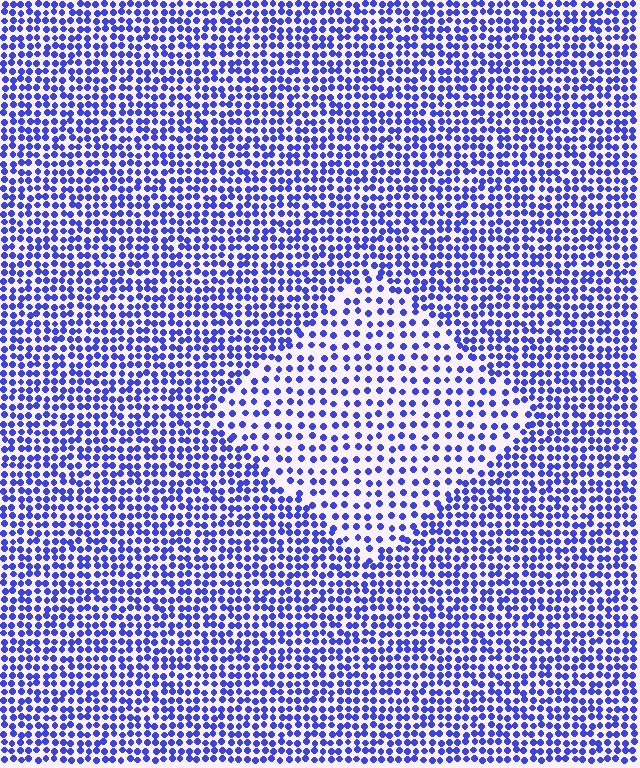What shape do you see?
I see a diamond.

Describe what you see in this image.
The image contains small blue elements arranged at two different densities. A diamond-shaped region is visible where the elements are less densely packed than the surrounding area.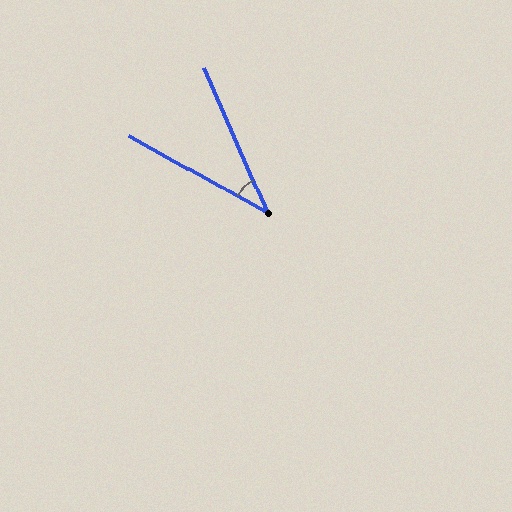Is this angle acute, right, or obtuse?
It is acute.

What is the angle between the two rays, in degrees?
Approximately 37 degrees.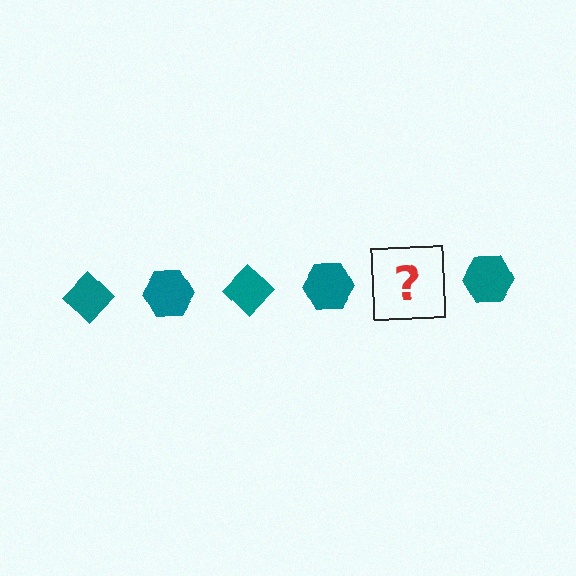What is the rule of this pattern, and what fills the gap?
The rule is that the pattern cycles through diamond, hexagon shapes in teal. The gap should be filled with a teal diamond.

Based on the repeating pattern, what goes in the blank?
The blank should be a teal diamond.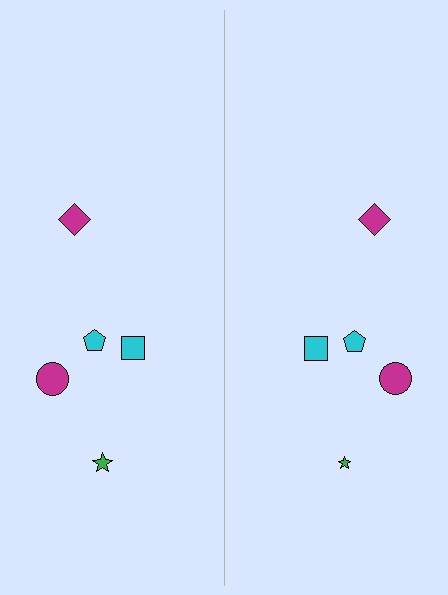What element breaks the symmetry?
The green star on the right side has a different size than its mirror counterpart.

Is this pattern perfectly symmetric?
No, the pattern is not perfectly symmetric. The green star on the right side has a different size than its mirror counterpart.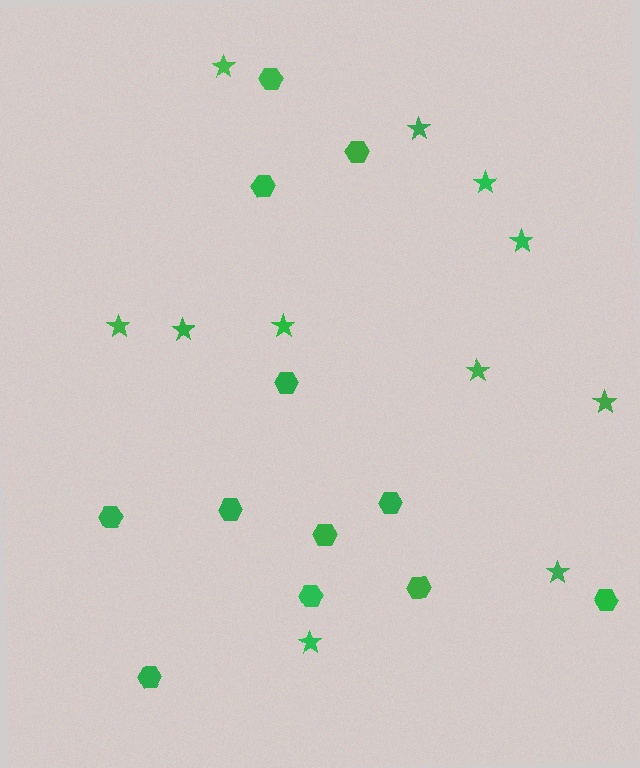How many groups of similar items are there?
There are 2 groups: one group of hexagons (12) and one group of stars (11).